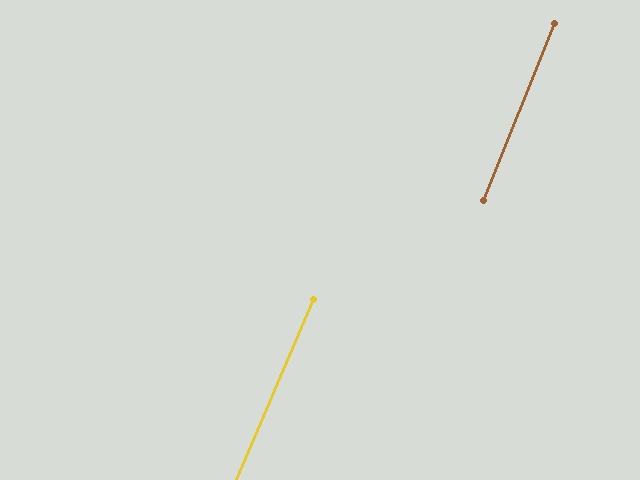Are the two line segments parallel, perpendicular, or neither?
Parallel — their directions differ by only 1.5°.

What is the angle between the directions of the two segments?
Approximately 1 degree.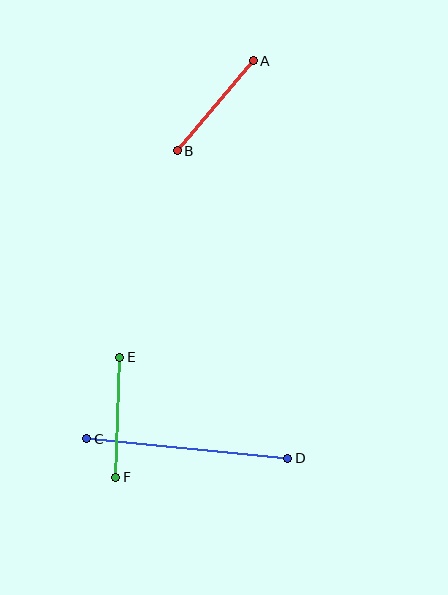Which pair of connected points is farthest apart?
Points C and D are farthest apart.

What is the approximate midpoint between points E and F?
The midpoint is at approximately (118, 417) pixels.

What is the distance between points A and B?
The distance is approximately 118 pixels.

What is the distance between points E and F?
The distance is approximately 120 pixels.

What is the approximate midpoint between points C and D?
The midpoint is at approximately (187, 449) pixels.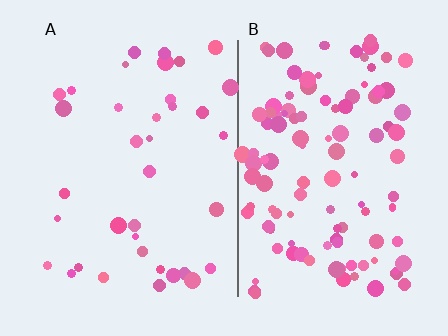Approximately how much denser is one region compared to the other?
Approximately 3.1× — region B over region A.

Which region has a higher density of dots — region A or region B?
B (the right).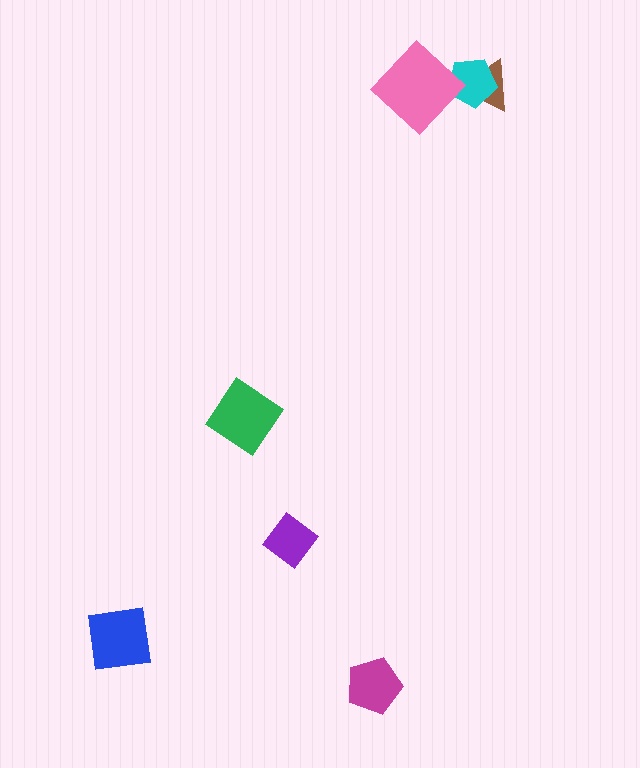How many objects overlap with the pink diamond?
2 objects overlap with the pink diamond.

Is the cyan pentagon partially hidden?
Yes, it is partially covered by another shape.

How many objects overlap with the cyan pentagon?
2 objects overlap with the cyan pentagon.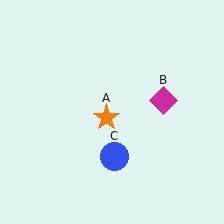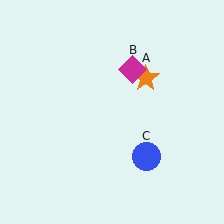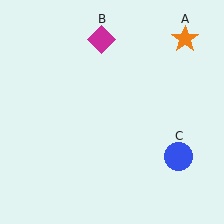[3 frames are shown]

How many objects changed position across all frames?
3 objects changed position: orange star (object A), magenta diamond (object B), blue circle (object C).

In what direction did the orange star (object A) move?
The orange star (object A) moved up and to the right.